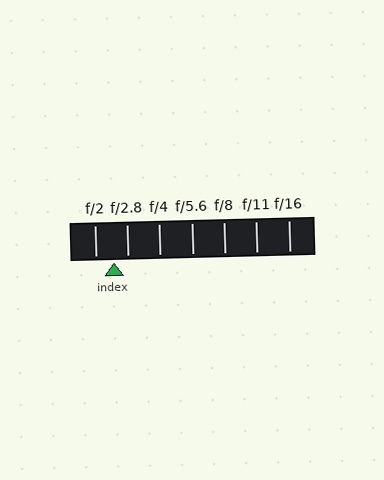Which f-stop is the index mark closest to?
The index mark is closest to f/2.8.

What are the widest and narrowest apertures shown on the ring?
The widest aperture shown is f/2 and the narrowest is f/16.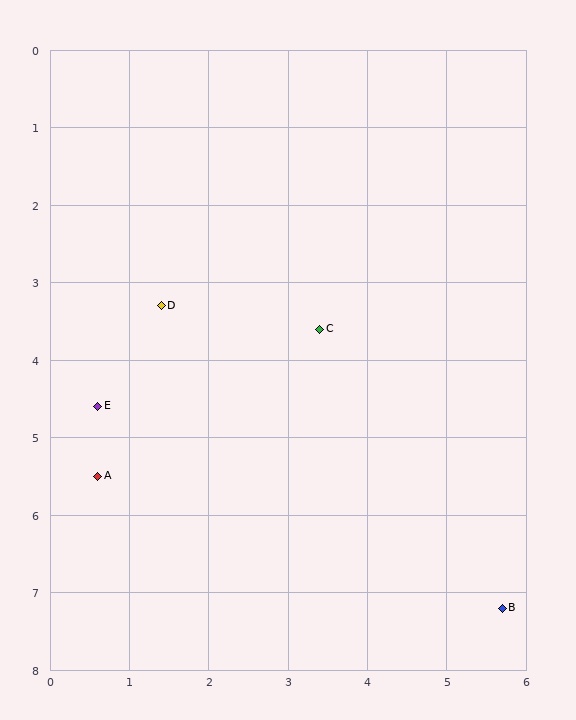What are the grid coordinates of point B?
Point B is at approximately (5.7, 7.2).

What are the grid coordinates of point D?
Point D is at approximately (1.4, 3.3).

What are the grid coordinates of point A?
Point A is at approximately (0.6, 5.5).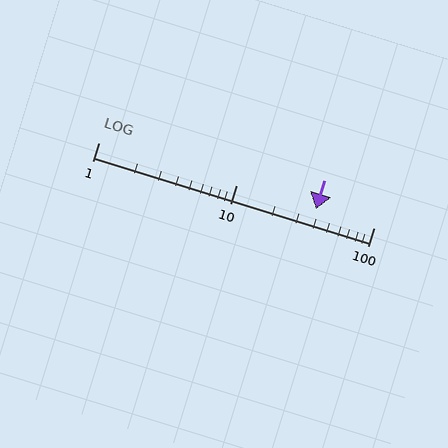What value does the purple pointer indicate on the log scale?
The pointer indicates approximately 38.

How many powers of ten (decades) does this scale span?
The scale spans 2 decades, from 1 to 100.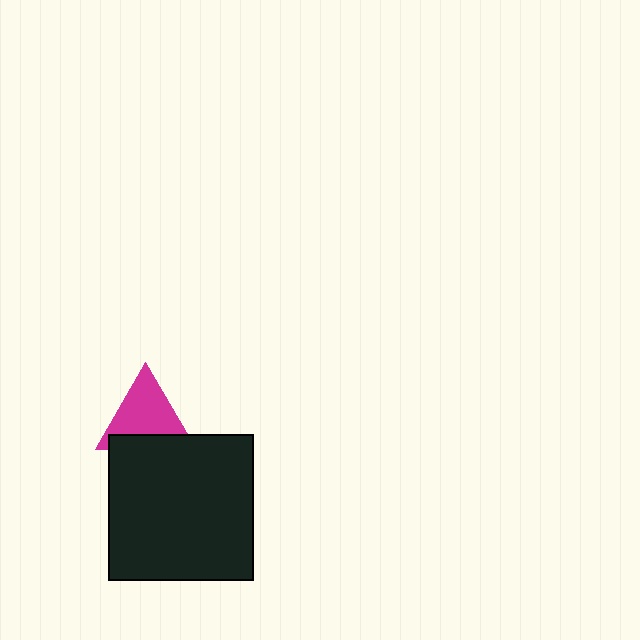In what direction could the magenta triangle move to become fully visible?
The magenta triangle could move up. That would shift it out from behind the black square entirely.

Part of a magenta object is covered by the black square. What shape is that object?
It is a triangle.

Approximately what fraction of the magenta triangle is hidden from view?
Roughly 30% of the magenta triangle is hidden behind the black square.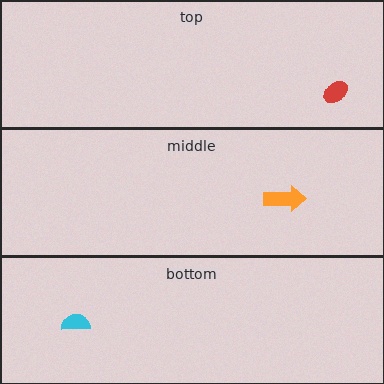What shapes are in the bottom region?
The cyan semicircle.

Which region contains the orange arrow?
The middle region.